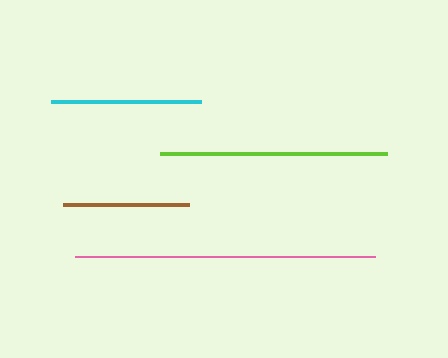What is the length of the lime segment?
The lime segment is approximately 227 pixels long.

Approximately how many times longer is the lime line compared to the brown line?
The lime line is approximately 1.8 times the length of the brown line.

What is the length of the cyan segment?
The cyan segment is approximately 149 pixels long.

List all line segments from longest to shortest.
From longest to shortest: pink, lime, cyan, brown.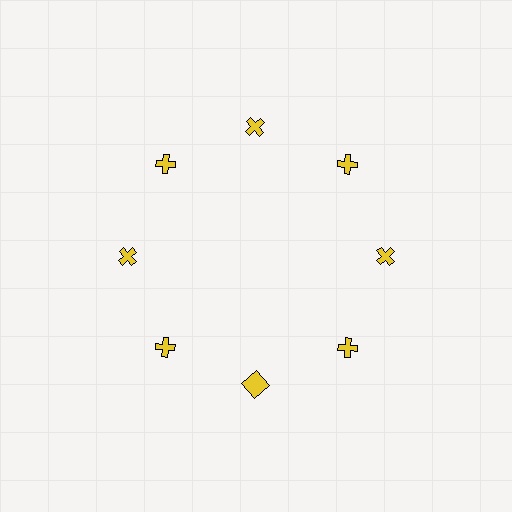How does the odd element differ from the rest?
It has a different shape: square instead of cross.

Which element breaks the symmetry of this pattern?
The yellow square at roughly the 6 o'clock position breaks the symmetry. All other shapes are yellow crosses.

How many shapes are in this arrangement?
There are 8 shapes arranged in a ring pattern.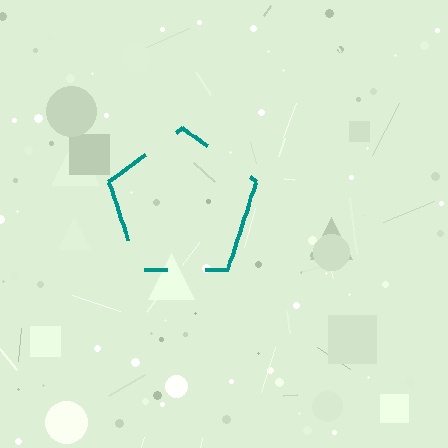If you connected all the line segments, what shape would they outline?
They would outline a pentagon.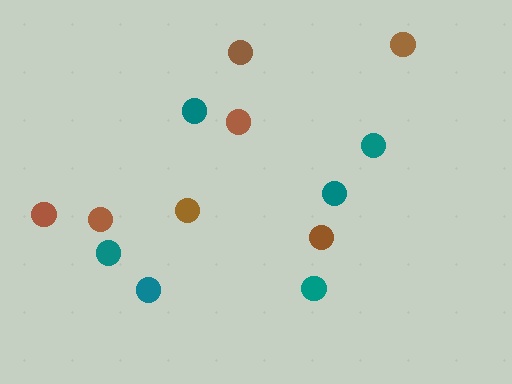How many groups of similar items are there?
There are 2 groups: one group of brown circles (7) and one group of teal circles (6).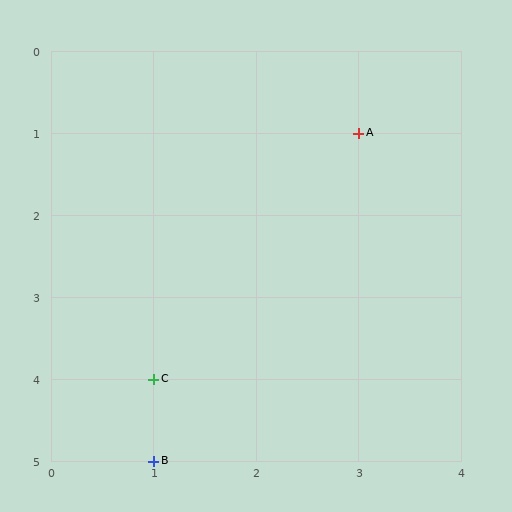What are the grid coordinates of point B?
Point B is at grid coordinates (1, 5).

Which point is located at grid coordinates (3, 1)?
Point A is at (3, 1).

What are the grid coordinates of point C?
Point C is at grid coordinates (1, 4).